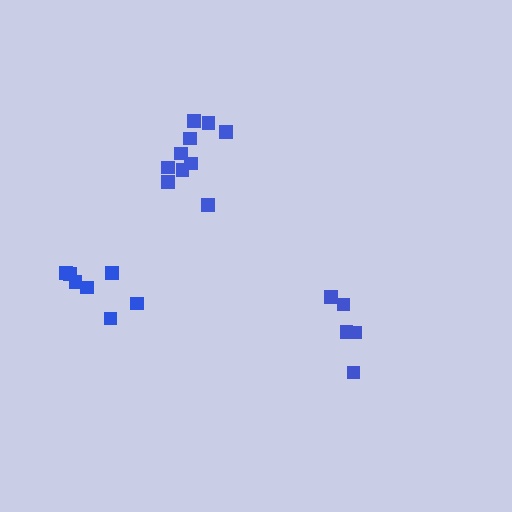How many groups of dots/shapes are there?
There are 3 groups.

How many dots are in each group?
Group 1: 5 dots, Group 2: 7 dots, Group 3: 10 dots (22 total).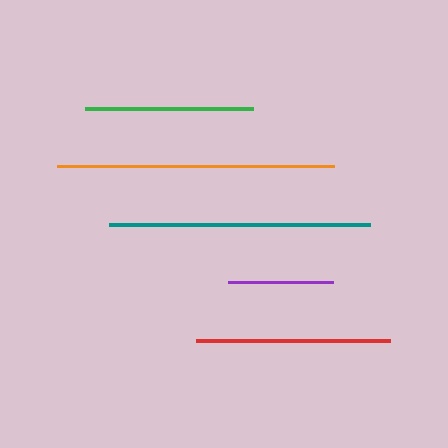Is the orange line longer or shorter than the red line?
The orange line is longer than the red line.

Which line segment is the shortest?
The purple line is the shortest at approximately 105 pixels.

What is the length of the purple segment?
The purple segment is approximately 105 pixels long.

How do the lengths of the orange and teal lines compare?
The orange and teal lines are approximately the same length.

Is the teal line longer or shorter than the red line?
The teal line is longer than the red line.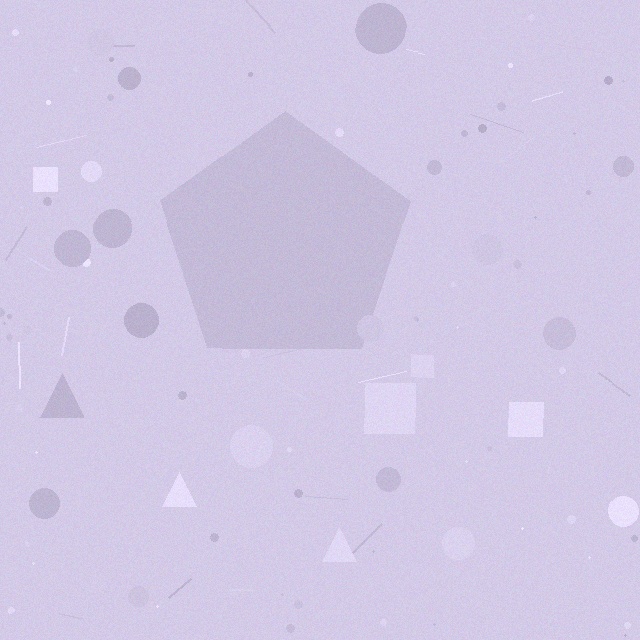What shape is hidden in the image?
A pentagon is hidden in the image.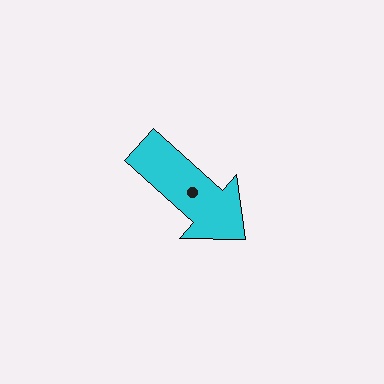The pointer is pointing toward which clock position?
Roughly 4 o'clock.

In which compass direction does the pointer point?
Southeast.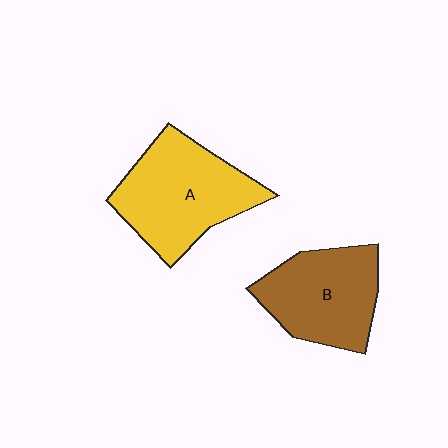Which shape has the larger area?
Shape A (yellow).